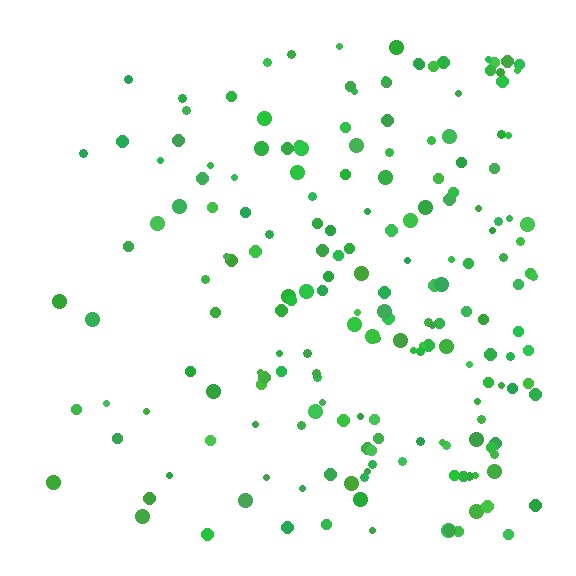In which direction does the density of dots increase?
From left to right, with the right side densest.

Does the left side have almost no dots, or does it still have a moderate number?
Still a moderate number, just noticeably fewer than the right.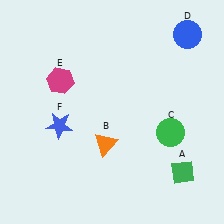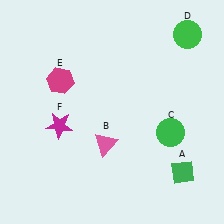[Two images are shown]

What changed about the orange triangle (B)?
In Image 1, B is orange. In Image 2, it changed to pink.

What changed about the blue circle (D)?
In Image 1, D is blue. In Image 2, it changed to green.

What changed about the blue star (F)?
In Image 1, F is blue. In Image 2, it changed to magenta.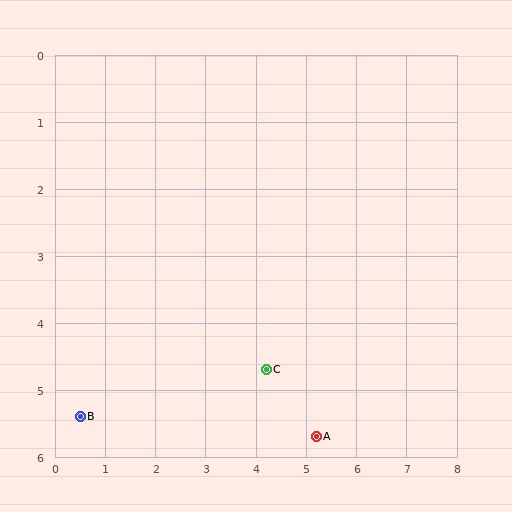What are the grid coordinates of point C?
Point C is at approximately (4.2, 4.7).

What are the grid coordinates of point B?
Point B is at approximately (0.5, 5.4).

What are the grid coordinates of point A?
Point A is at approximately (5.2, 5.7).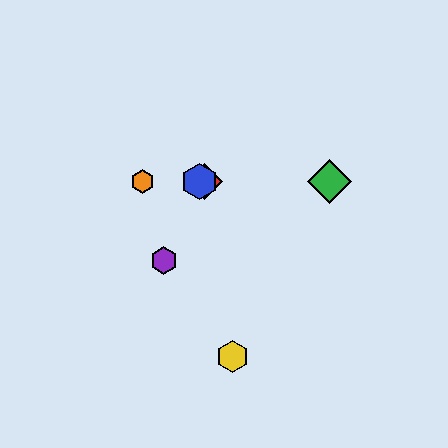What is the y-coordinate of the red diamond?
The red diamond is at y≈182.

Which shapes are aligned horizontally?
The red diamond, the blue hexagon, the green diamond, the orange hexagon are aligned horizontally.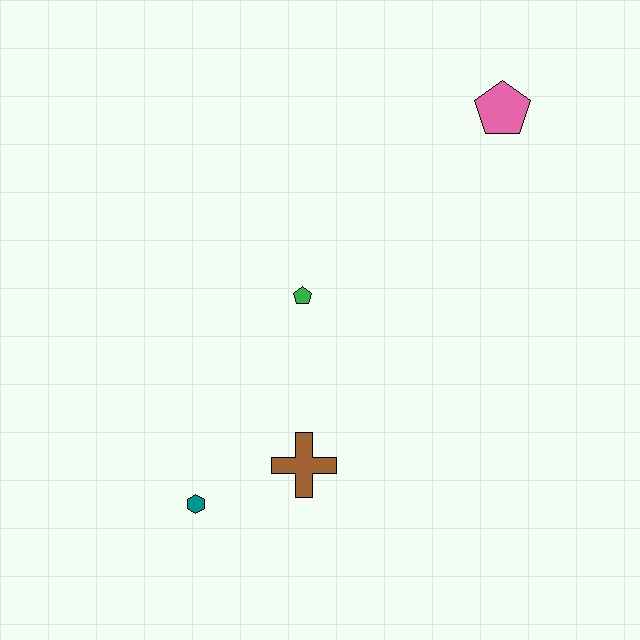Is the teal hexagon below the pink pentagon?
Yes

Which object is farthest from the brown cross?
The pink pentagon is farthest from the brown cross.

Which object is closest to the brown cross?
The teal hexagon is closest to the brown cross.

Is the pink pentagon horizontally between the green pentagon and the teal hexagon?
No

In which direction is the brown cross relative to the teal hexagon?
The brown cross is to the right of the teal hexagon.